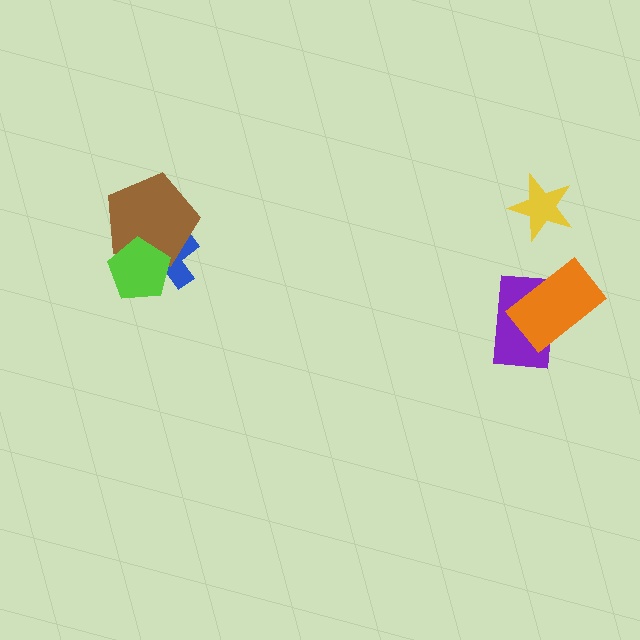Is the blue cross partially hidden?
Yes, it is partially covered by another shape.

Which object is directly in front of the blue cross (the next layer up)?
The brown pentagon is directly in front of the blue cross.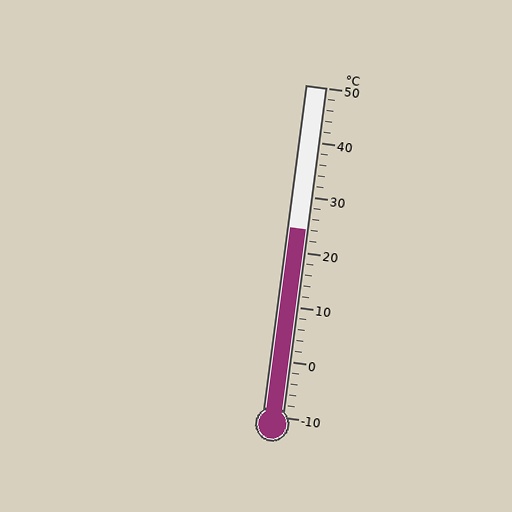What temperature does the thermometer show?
The thermometer shows approximately 24°C.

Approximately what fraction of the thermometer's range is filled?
The thermometer is filled to approximately 55% of its range.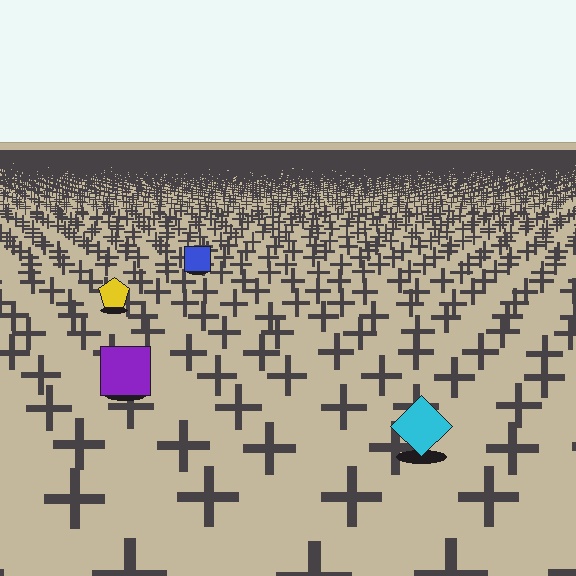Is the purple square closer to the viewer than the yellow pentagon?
Yes. The purple square is closer — you can tell from the texture gradient: the ground texture is coarser near it.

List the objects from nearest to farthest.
From nearest to farthest: the cyan diamond, the purple square, the yellow pentagon, the blue square.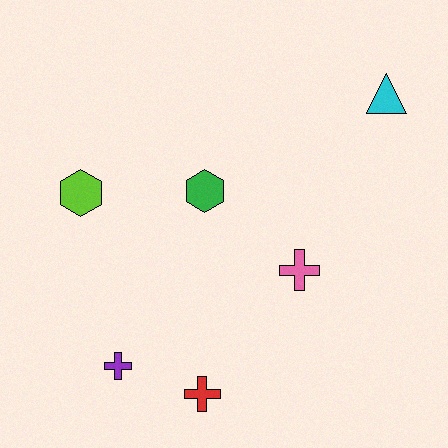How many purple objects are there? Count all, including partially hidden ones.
There is 1 purple object.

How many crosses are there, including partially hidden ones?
There are 3 crosses.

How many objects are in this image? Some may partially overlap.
There are 6 objects.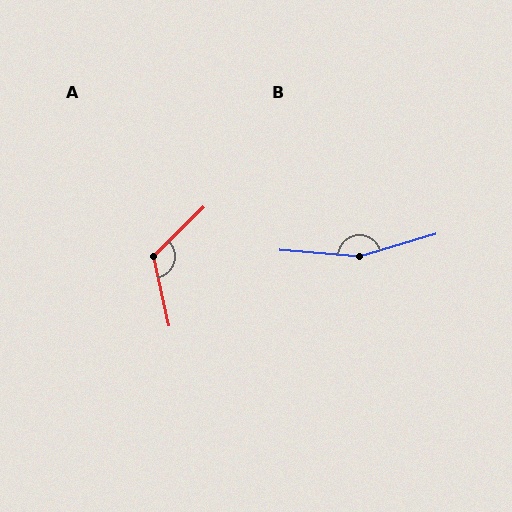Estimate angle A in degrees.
Approximately 122 degrees.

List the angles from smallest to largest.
A (122°), B (160°).